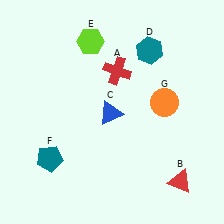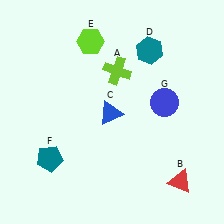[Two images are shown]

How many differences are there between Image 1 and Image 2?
There are 2 differences between the two images.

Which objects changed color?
A changed from red to lime. G changed from orange to blue.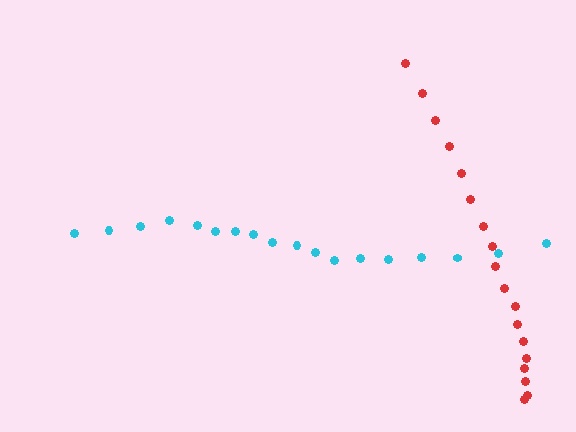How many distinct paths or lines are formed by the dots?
There are 2 distinct paths.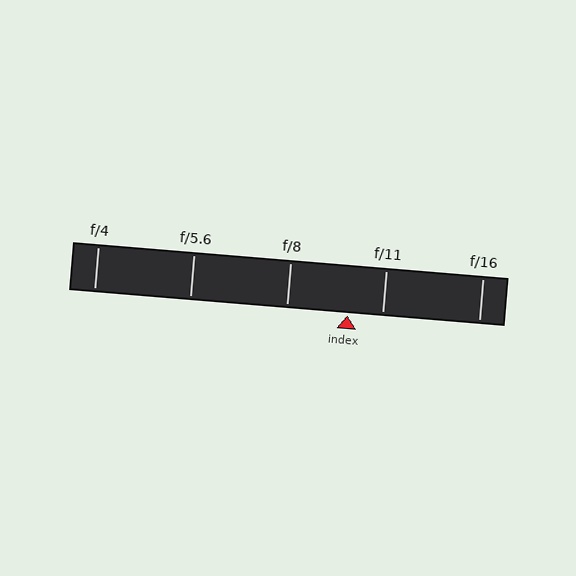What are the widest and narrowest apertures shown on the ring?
The widest aperture shown is f/4 and the narrowest is f/16.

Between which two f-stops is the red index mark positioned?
The index mark is between f/8 and f/11.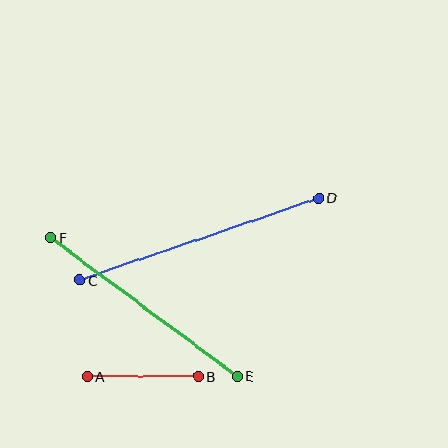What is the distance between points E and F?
The distance is approximately 233 pixels.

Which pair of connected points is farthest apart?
Points C and D are farthest apart.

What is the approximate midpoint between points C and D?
The midpoint is at approximately (199, 239) pixels.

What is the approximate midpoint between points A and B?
The midpoint is at approximately (143, 376) pixels.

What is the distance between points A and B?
The distance is approximately 111 pixels.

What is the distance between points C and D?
The distance is approximately 253 pixels.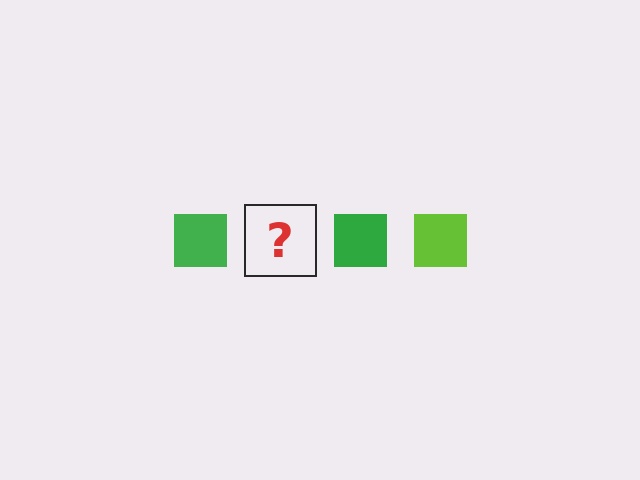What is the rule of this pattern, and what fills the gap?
The rule is that the pattern cycles through green, lime squares. The gap should be filled with a lime square.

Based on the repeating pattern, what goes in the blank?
The blank should be a lime square.